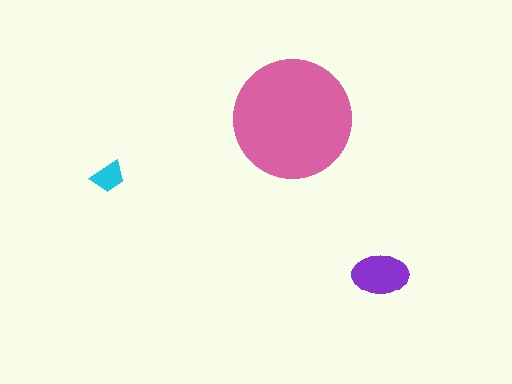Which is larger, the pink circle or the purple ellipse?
The pink circle.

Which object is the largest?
The pink circle.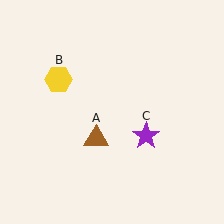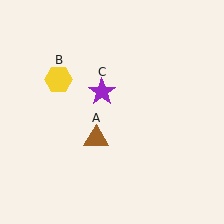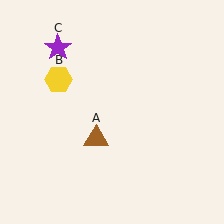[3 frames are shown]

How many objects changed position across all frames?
1 object changed position: purple star (object C).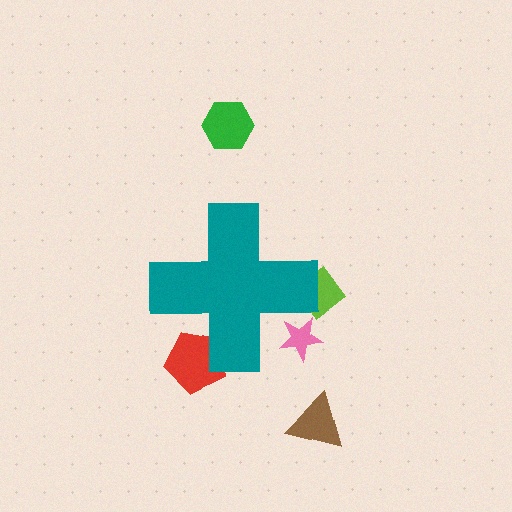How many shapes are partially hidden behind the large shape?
3 shapes are partially hidden.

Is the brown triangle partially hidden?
No, the brown triangle is fully visible.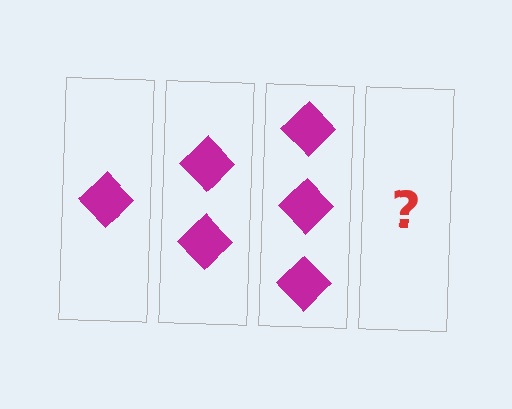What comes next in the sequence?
The next element should be 4 diamonds.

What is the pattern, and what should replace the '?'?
The pattern is that each step adds one more diamond. The '?' should be 4 diamonds.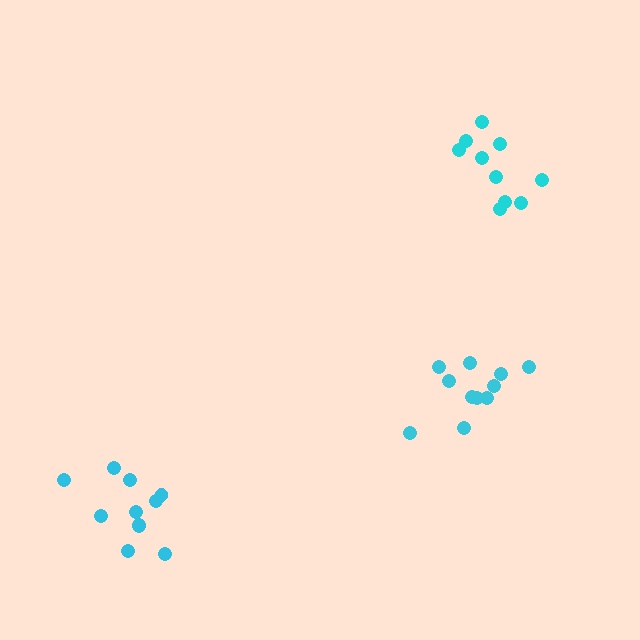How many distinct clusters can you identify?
There are 3 distinct clusters.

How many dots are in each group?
Group 1: 11 dots, Group 2: 10 dots, Group 3: 11 dots (32 total).